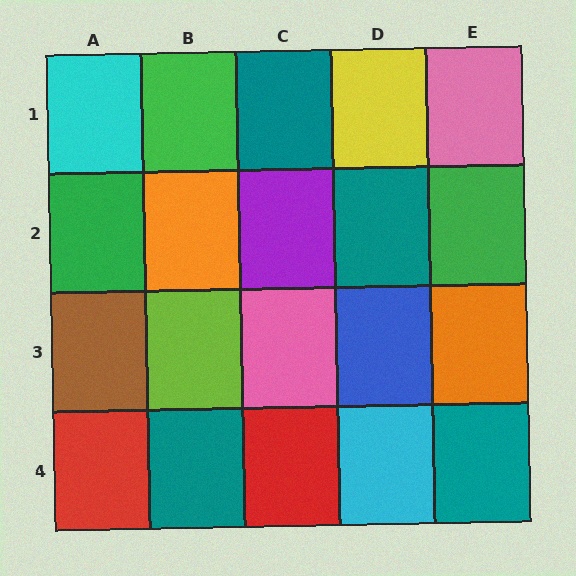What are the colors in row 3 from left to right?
Brown, lime, pink, blue, orange.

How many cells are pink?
2 cells are pink.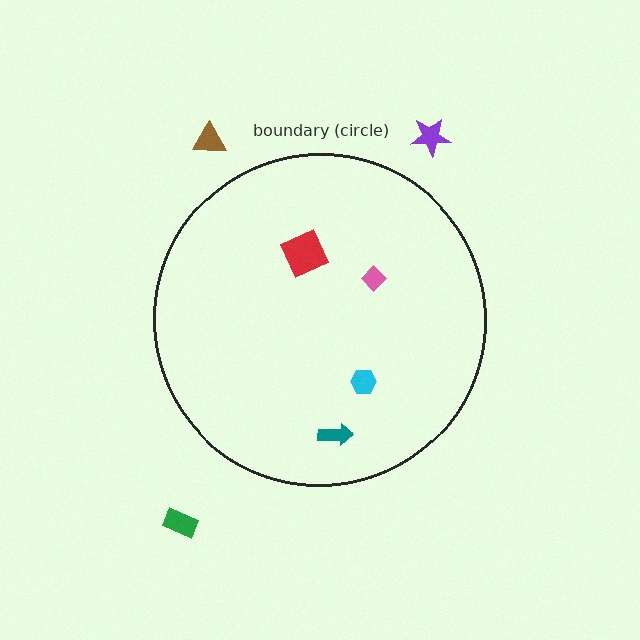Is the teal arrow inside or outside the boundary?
Inside.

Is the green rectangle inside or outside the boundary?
Outside.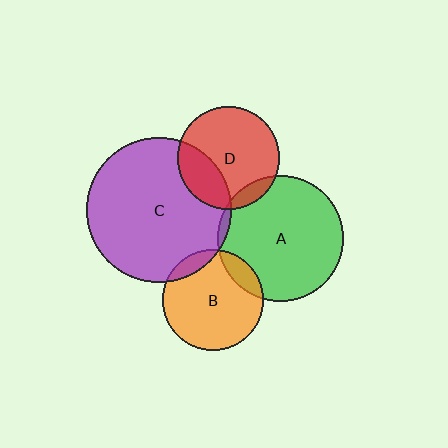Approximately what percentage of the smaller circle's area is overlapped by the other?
Approximately 10%.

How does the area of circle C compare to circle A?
Approximately 1.3 times.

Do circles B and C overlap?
Yes.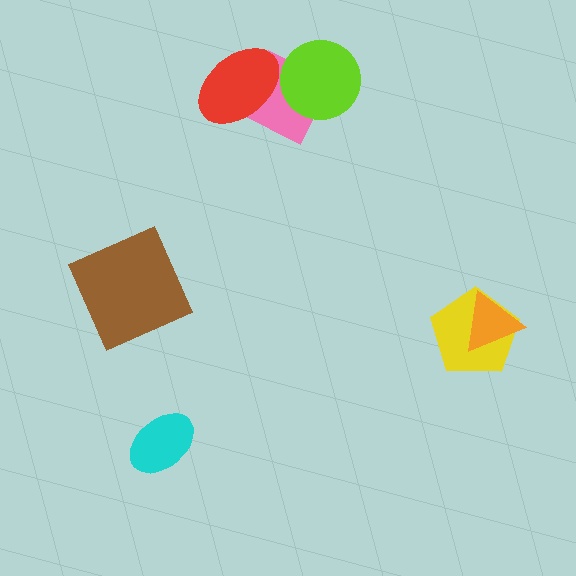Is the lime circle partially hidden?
No, no other shape covers it.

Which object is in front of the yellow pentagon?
The orange triangle is in front of the yellow pentagon.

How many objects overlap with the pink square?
2 objects overlap with the pink square.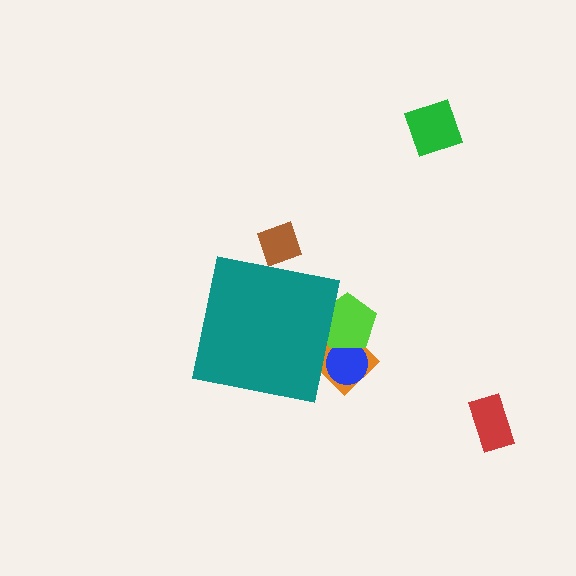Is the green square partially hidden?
No, the green square is fully visible.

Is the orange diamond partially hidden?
Yes, the orange diamond is partially hidden behind the teal square.